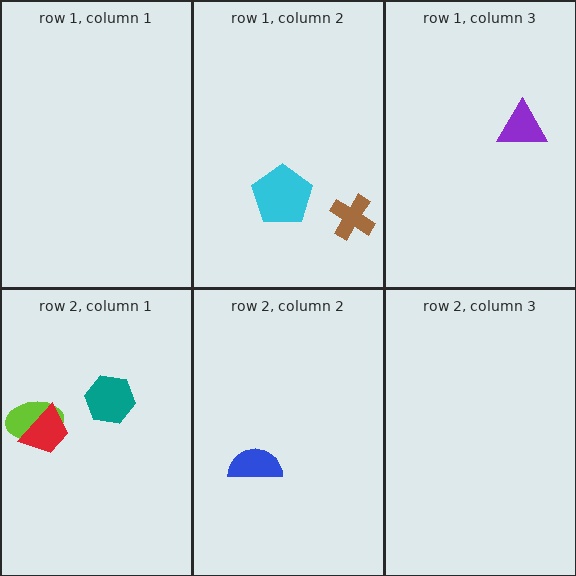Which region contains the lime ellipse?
The row 2, column 1 region.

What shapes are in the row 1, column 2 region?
The cyan pentagon, the brown cross.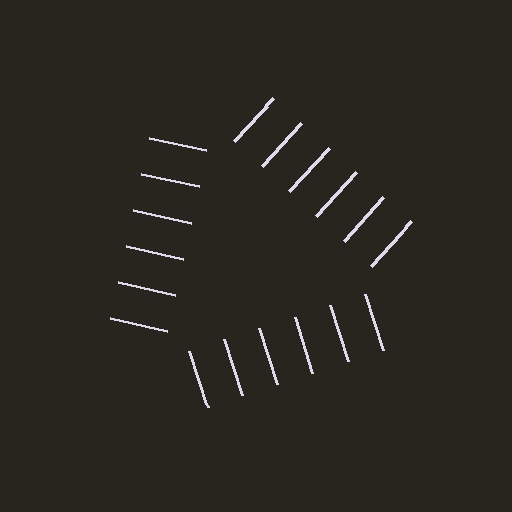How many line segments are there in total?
18 — 6 along each of the 3 edges.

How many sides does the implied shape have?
3 sides — the line-ends trace a triangle.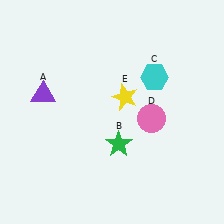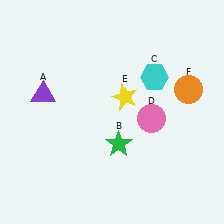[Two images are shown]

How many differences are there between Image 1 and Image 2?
There is 1 difference between the two images.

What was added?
An orange circle (F) was added in Image 2.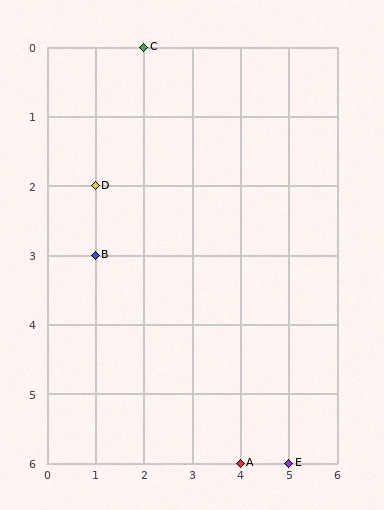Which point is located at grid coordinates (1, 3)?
Point B is at (1, 3).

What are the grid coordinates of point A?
Point A is at grid coordinates (4, 6).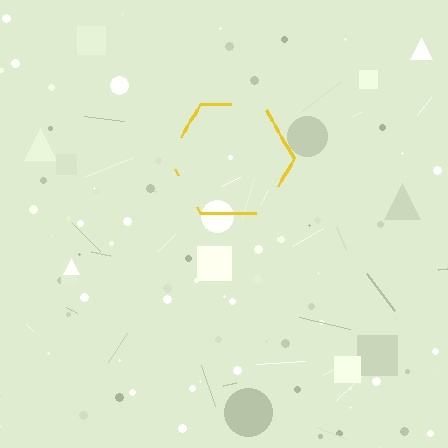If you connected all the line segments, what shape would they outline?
They would outline a hexagon.